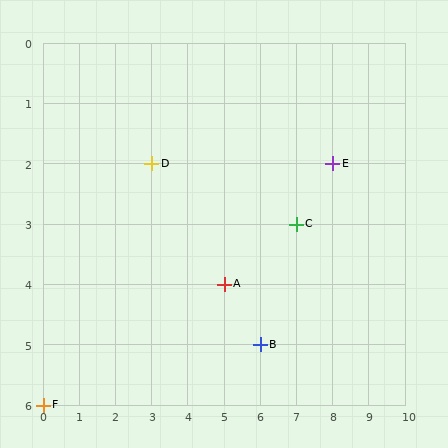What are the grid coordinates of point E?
Point E is at grid coordinates (8, 2).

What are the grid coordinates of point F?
Point F is at grid coordinates (0, 6).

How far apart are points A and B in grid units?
Points A and B are 1 column and 1 row apart (about 1.4 grid units diagonally).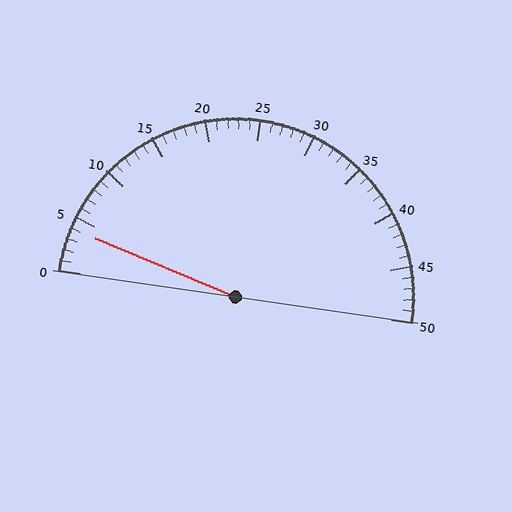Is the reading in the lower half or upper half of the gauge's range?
The reading is in the lower half of the range (0 to 50).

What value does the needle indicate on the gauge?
The needle indicates approximately 4.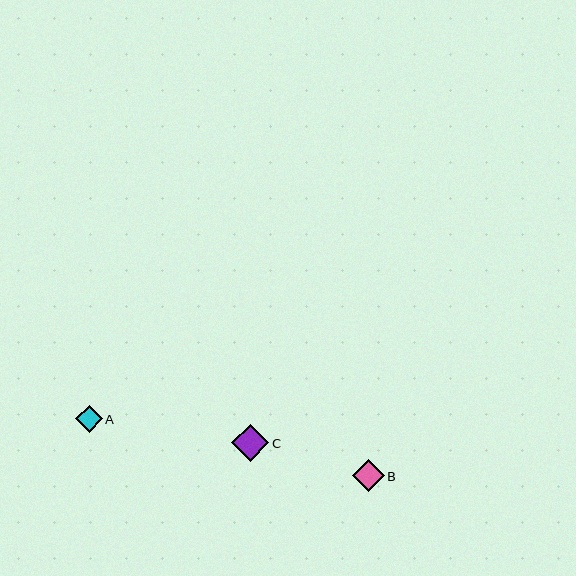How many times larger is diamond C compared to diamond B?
Diamond C is approximately 1.2 times the size of diamond B.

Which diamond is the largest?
Diamond C is the largest with a size of approximately 38 pixels.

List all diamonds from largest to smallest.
From largest to smallest: C, B, A.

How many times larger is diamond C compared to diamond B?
Diamond C is approximately 1.2 times the size of diamond B.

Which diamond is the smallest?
Diamond A is the smallest with a size of approximately 27 pixels.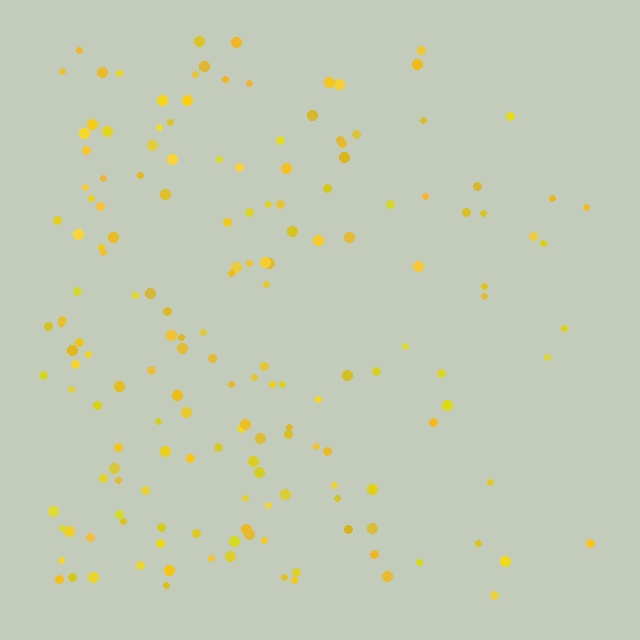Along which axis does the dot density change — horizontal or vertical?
Horizontal.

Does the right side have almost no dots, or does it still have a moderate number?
Still a moderate number, just noticeably fewer than the left.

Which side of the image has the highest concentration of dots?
The left.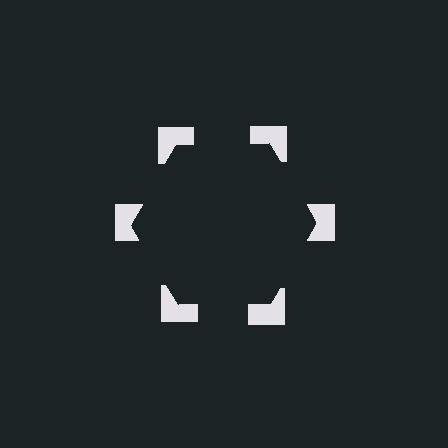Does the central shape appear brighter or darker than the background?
It typically appears slightly darker than the background, even though no actual brightness change is drawn.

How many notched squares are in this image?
There are 6 — one at each vertex of the illusory hexagon.